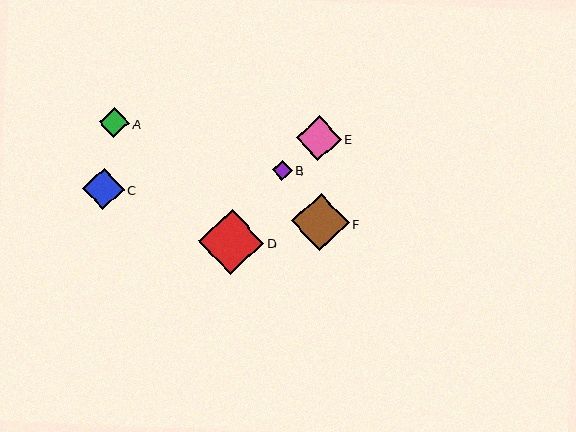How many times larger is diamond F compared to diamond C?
Diamond F is approximately 1.4 times the size of diamond C.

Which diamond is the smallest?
Diamond B is the smallest with a size of approximately 20 pixels.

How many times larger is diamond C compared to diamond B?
Diamond C is approximately 2.1 times the size of diamond B.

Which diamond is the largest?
Diamond D is the largest with a size of approximately 65 pixels.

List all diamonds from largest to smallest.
From largest to smallest: D, F, E, C, A, B.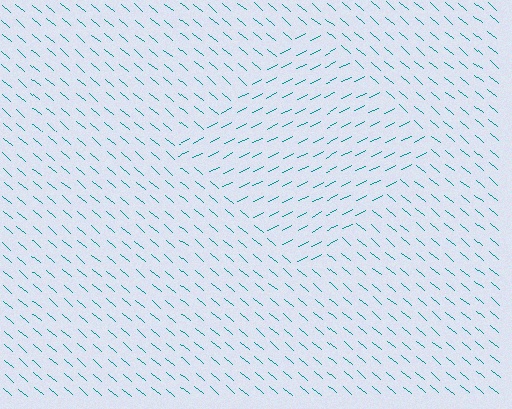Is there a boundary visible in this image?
Yes, there is a texture boundary formed by a change in line orientation.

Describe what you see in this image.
The image is filled with small teal line segments. A diamond region in the image has lines oriented differently from the surrounding lines, creating a visible texture boundary.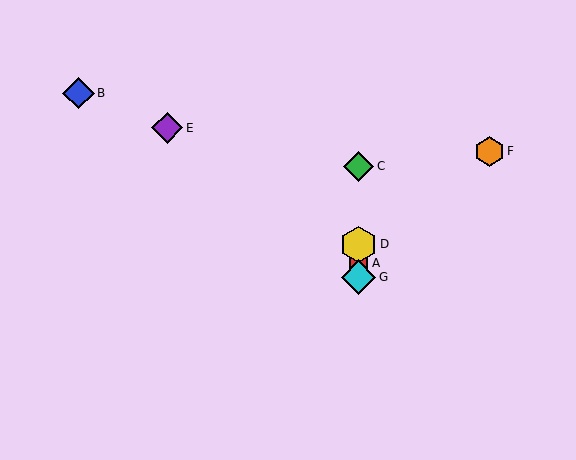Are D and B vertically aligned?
No, D is at x≈359 and B is at x≈79.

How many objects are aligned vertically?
4 objects (A, C, D, G) are aligned vertically.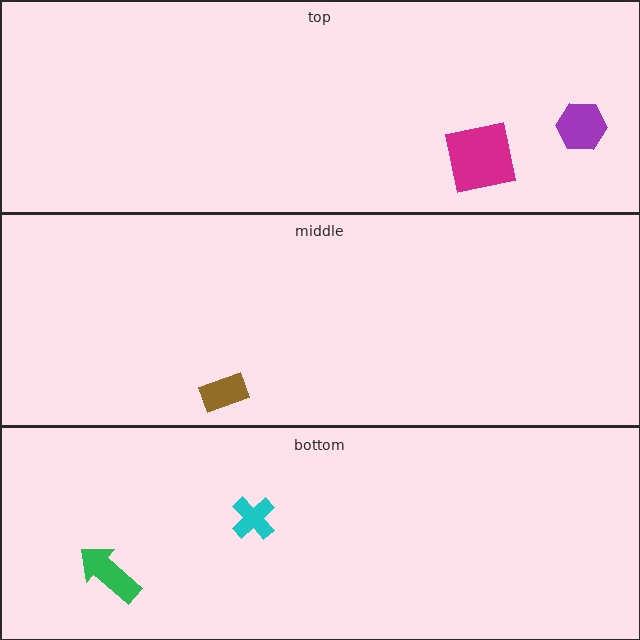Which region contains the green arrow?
The bottom region.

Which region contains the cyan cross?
The bottom region.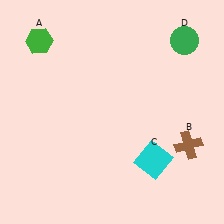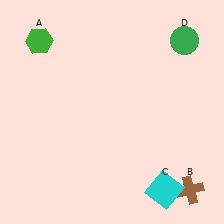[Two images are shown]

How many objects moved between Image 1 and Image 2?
2 objects moved between the two images.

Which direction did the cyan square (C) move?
The cyan square (C) moved down.